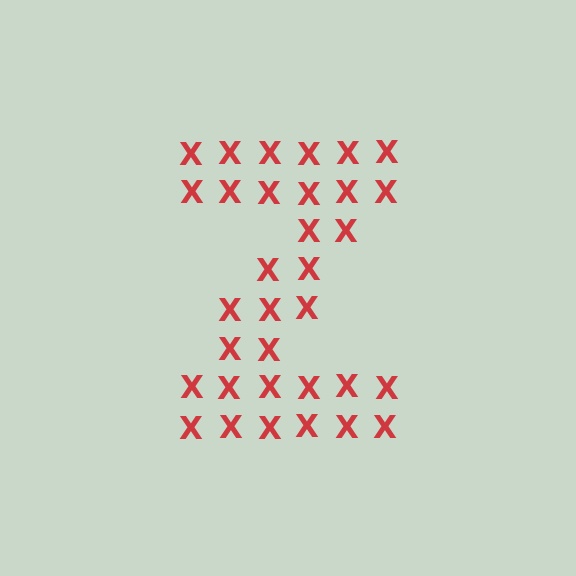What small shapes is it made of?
It is made of small letter X's.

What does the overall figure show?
The overall figure shows the letter Z.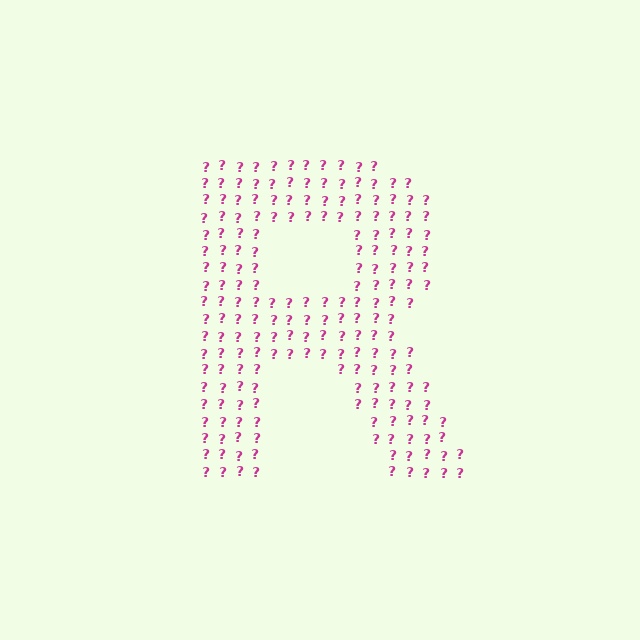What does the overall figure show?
The overall figure shows the letter R.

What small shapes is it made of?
It is made of small question marks.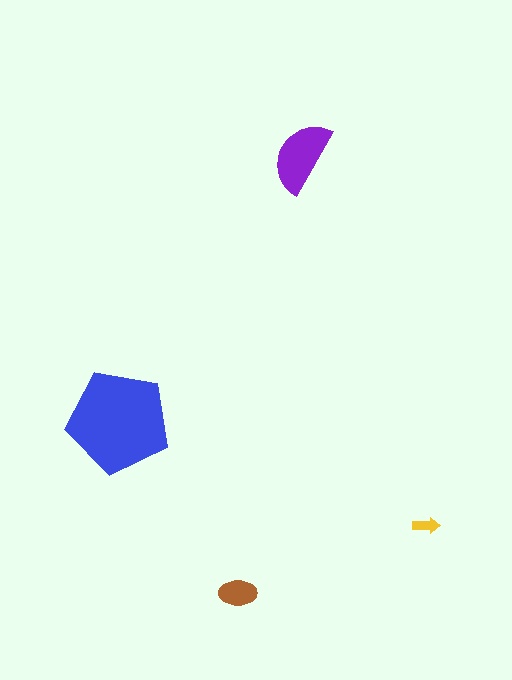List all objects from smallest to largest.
The yellow arrow, the brown ellipse, the purple semicircle, the blue pentagon.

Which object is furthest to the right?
The yellow arrow is rightmost.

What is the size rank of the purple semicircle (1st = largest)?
2nd.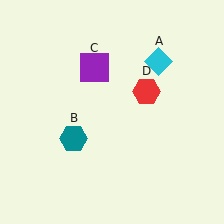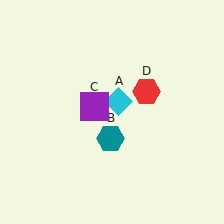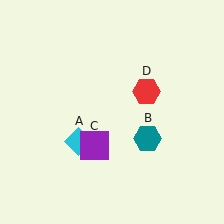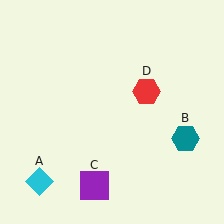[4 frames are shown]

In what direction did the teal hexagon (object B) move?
The teal hexagon (object B) moved right.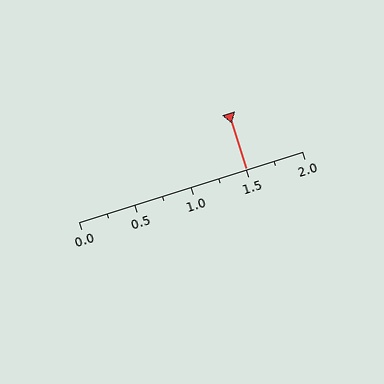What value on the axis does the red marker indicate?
The marker indicates approximately 1.5.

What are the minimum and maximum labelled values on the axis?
The axis runs from 0.0 to 2.0.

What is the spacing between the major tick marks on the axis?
The major ticks are spaced 0.5 apart.